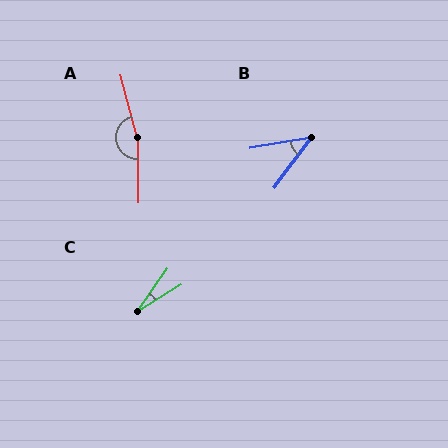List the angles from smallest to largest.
C (23°), B (43°), A (166°).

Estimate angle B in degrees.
Approximately 43 degrees.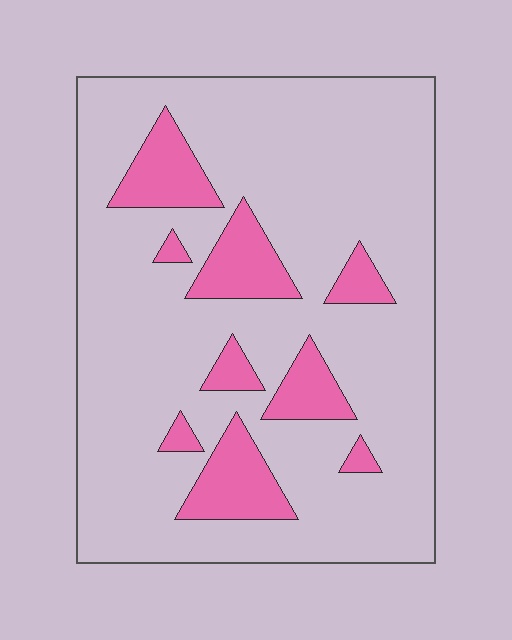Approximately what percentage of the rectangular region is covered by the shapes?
Approximately 15%.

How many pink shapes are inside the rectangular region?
9.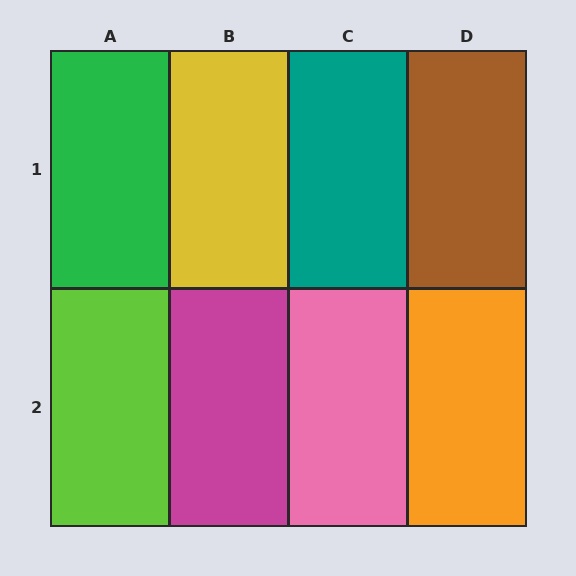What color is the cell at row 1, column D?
Brown.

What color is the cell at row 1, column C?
Teal.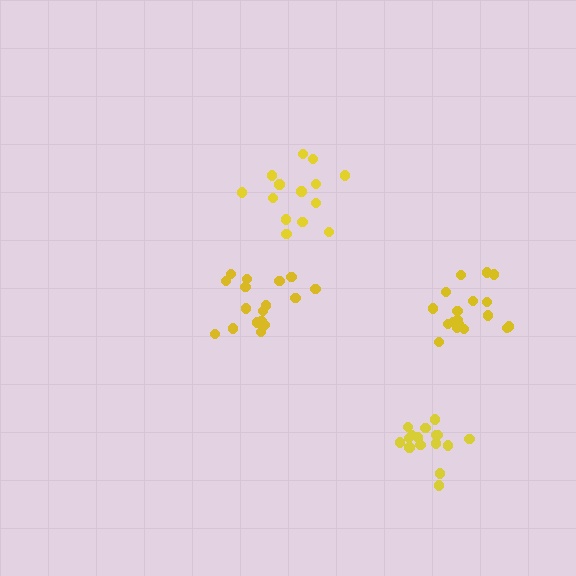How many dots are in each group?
Group 1: 14 dots, Group 2: 16 dots, Group 3: 18 dots, Group 4: 17 dots (65 total).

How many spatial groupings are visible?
There are 4 spatial groupings.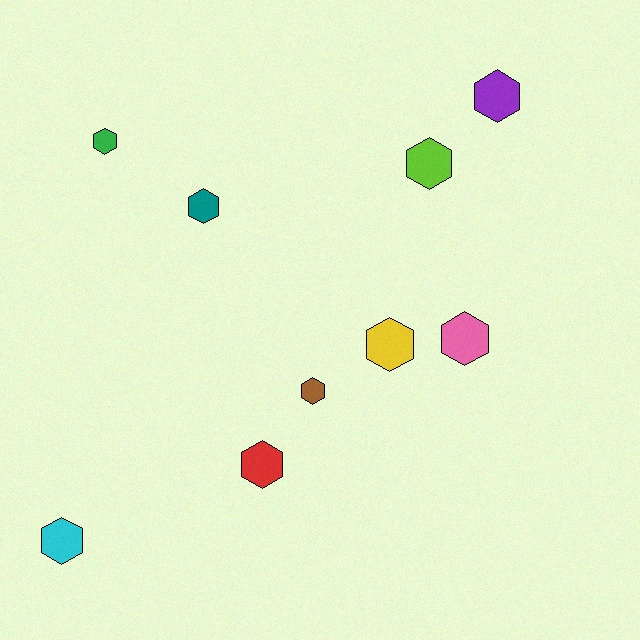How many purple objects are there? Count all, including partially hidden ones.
There is 1 purple object.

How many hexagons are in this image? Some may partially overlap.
There are 9 hexagons.